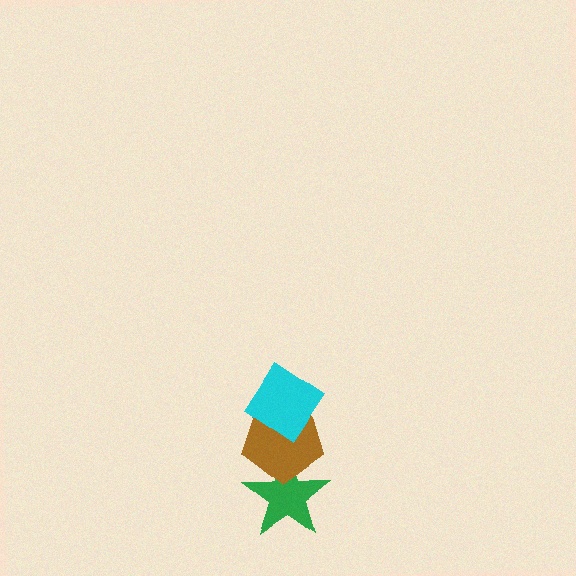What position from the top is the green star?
The green star is 3rd from the top.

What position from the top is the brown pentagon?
The brown pentagon is 2nd from the top.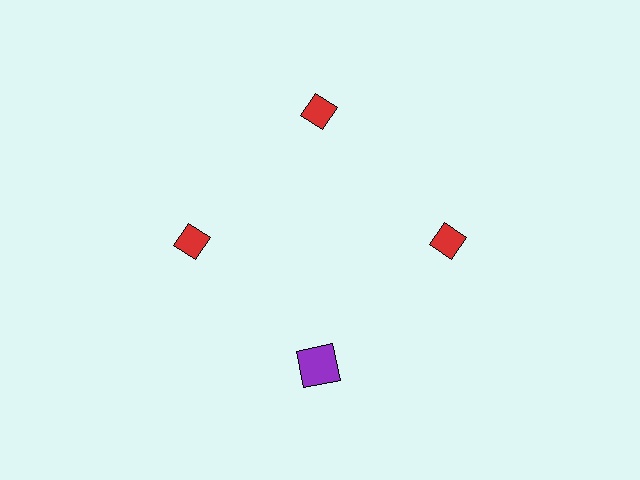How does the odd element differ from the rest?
It differs in both color (purple instead of red) and shape (square instead of diamond).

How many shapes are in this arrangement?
There are 4 shapes arranged in a ring pattern.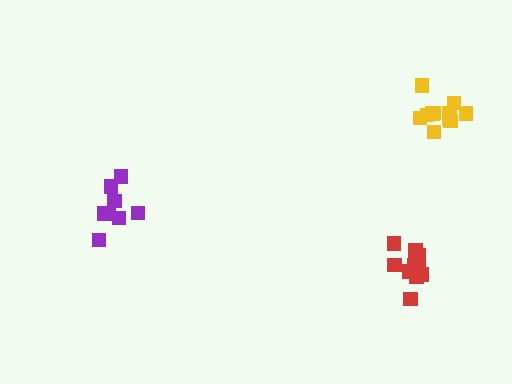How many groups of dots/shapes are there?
There are 3 groups.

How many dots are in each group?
Group 1: 11 dots, Group 2: 8 dots, Group 3: 10 dots (29 total).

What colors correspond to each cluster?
The clusters are colored: yellow, purple, red.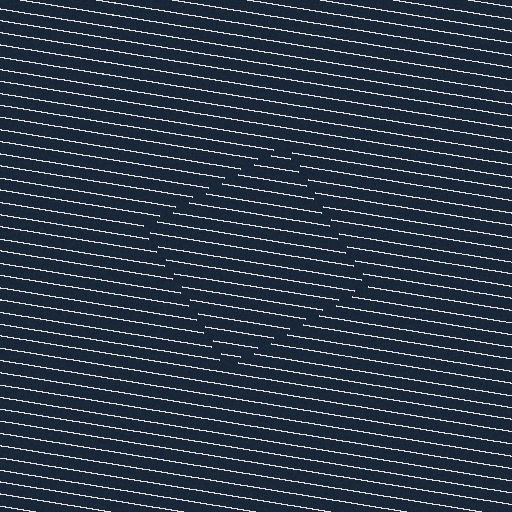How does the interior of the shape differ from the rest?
The interior of the shape contains the same grating, shifted by half a period — the contour is defined by the phase discontinuity where line-ends from the inner and outer gratings abut.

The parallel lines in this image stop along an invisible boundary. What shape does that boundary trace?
An illusory square. The interior of the shape contains the same grating, shifted by half a period — the contour is defined by the phase discontinuity where line-ends from the inner and outer gratings abut.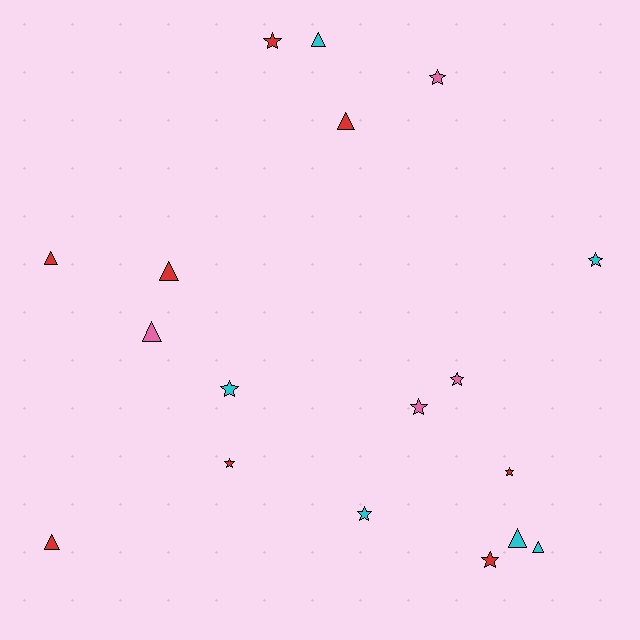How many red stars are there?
There are 4 red stars.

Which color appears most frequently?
Red, with 8 objects.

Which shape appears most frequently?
Star, with 10 objects.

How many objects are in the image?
There are 18 objects.